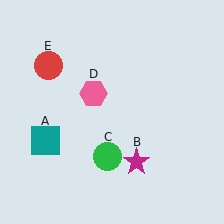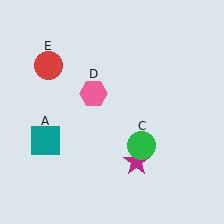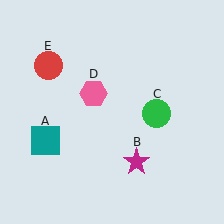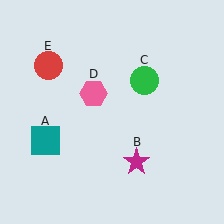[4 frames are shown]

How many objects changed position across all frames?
1 object changed position: green circle (object C).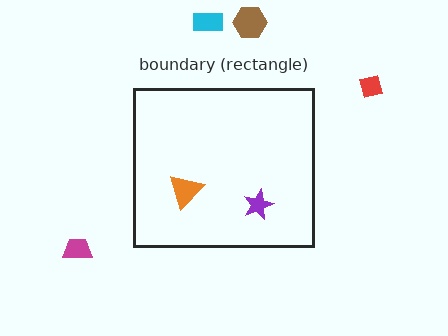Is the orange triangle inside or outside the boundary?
Inside.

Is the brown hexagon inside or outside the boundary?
Outside.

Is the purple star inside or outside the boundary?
Inside.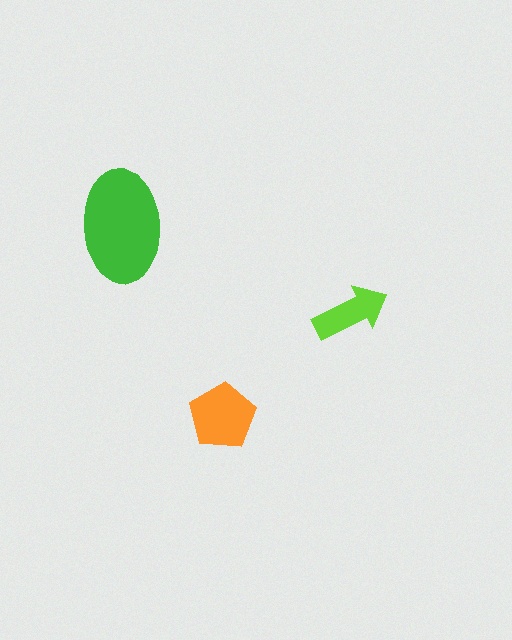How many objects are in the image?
There are 3 objects in the image.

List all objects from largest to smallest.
The green ellipse, the orange pentagon, the lime arrow.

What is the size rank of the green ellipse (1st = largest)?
1st.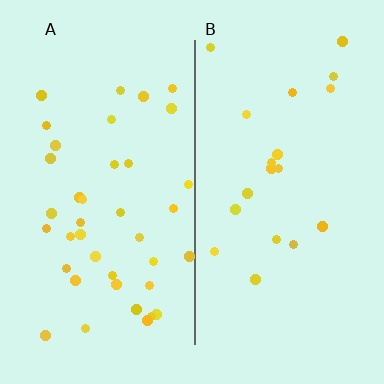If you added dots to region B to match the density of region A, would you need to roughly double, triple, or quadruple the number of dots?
Approximately double.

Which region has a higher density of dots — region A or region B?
A (the left).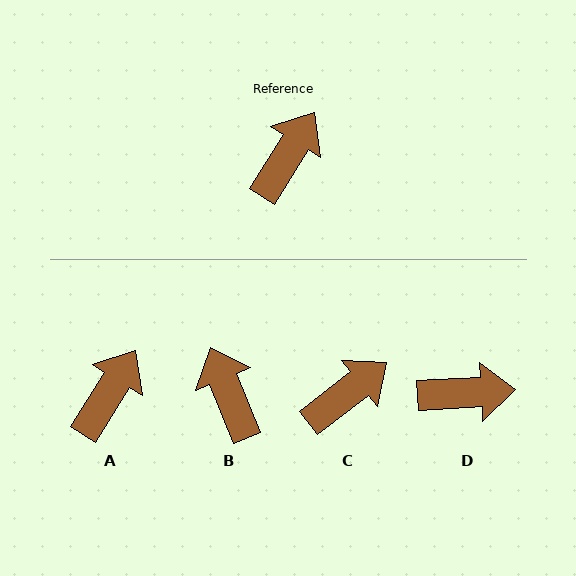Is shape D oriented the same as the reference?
No, it is off by about 55 degrees.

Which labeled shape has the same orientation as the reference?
A.